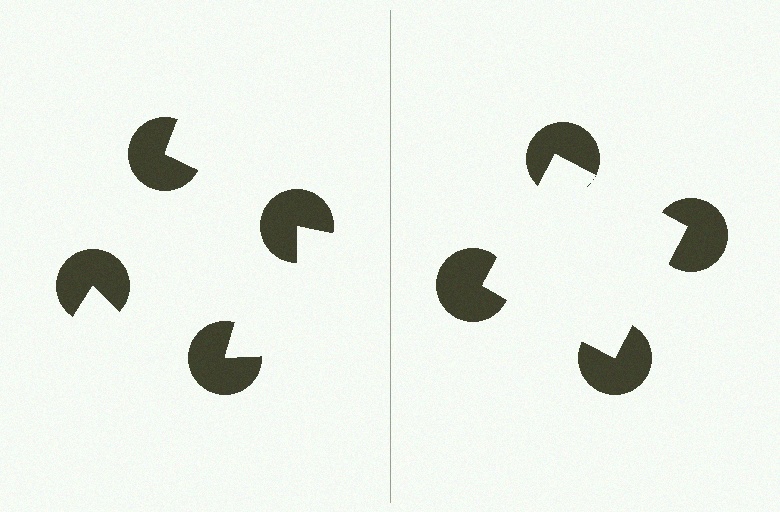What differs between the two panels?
The pac-man discs are positioned identically on both sides; only the wedge orientations differ. On the right they align to a square; on the left they are misaligned.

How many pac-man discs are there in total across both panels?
8 — 4 on each side.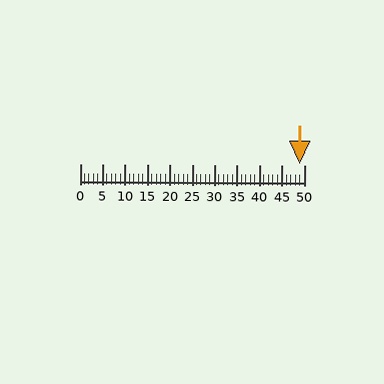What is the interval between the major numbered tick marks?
The major tick marks are spaced 5 units apart.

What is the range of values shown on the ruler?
The ruler shows values from 0 to 50.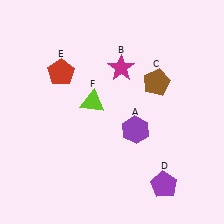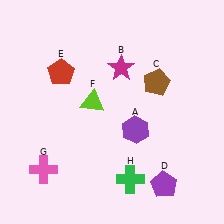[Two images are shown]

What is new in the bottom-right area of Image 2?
A green cross (H) was added in the bottom-right area of Image 2.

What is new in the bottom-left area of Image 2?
A pink cross (G) was added in the bottom-left area of Image 2.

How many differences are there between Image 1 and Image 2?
There are 2 differences between the two images.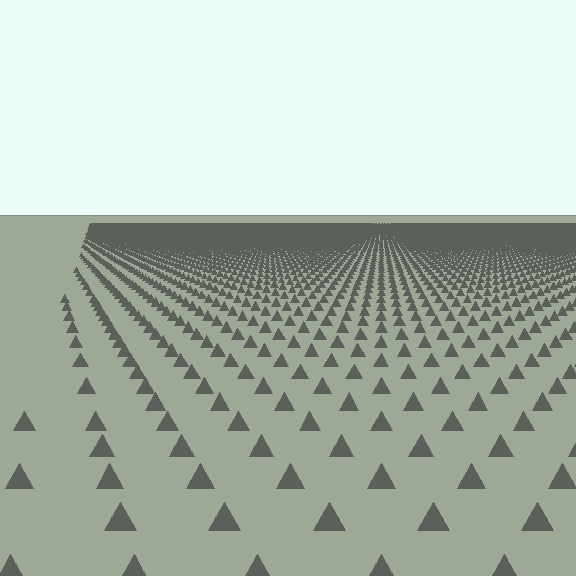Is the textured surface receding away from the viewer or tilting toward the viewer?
The surface is receding away from the viewer. Texture elements get smaller and denser toward the top.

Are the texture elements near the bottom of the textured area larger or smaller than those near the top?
Larger. Near the bottom, elements are closer to the viewer and appear at a bigger on-screen size.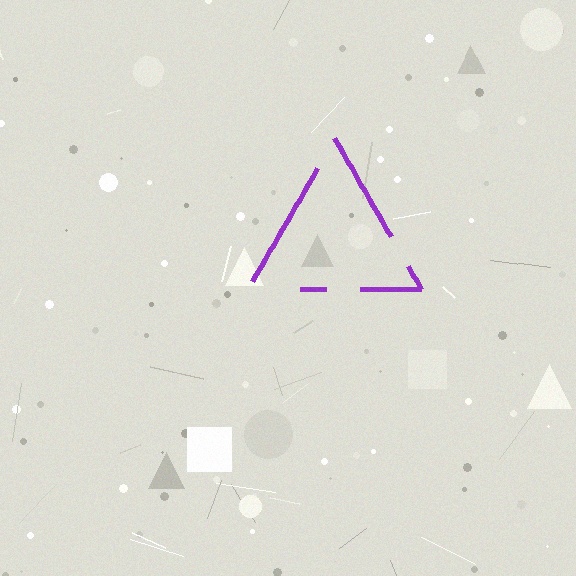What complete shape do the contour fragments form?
The contour fragments form a triangle.